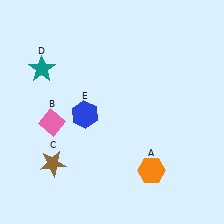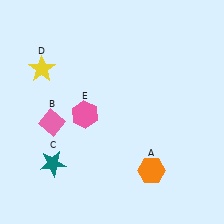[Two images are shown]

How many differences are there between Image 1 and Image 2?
There are 3 differences between the two images.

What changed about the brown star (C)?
In Image 1, C is brown. In Image 2, it changed to teal.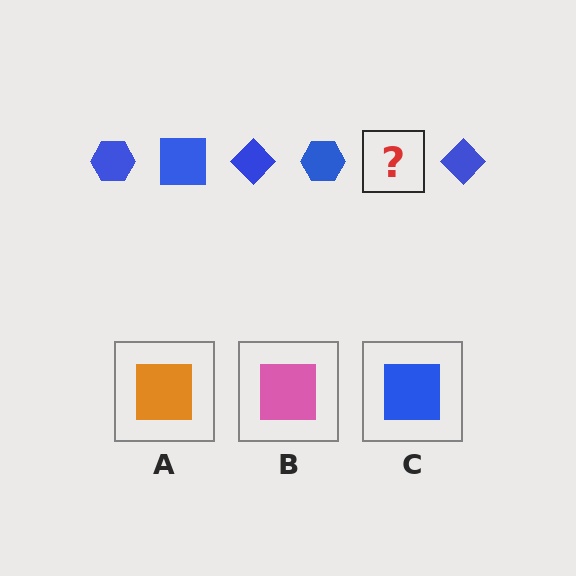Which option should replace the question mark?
Option C.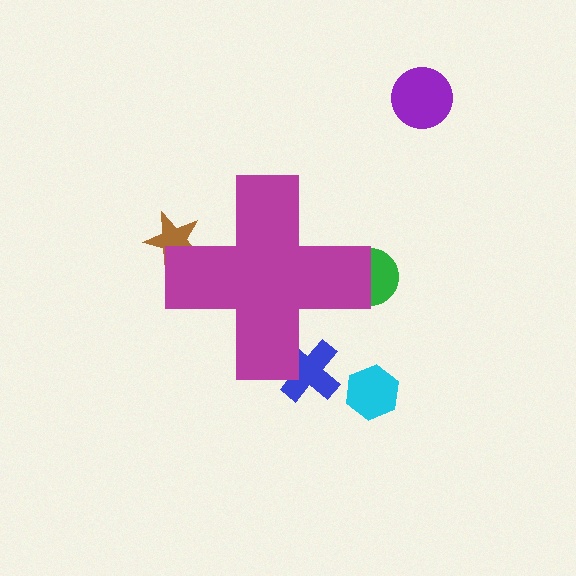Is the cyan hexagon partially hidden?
No, the cyan hexagon is fully visible.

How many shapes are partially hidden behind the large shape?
3 shapes are partially hidden.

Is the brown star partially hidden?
Yes, the brown star is partially hidden behind the magenta cross.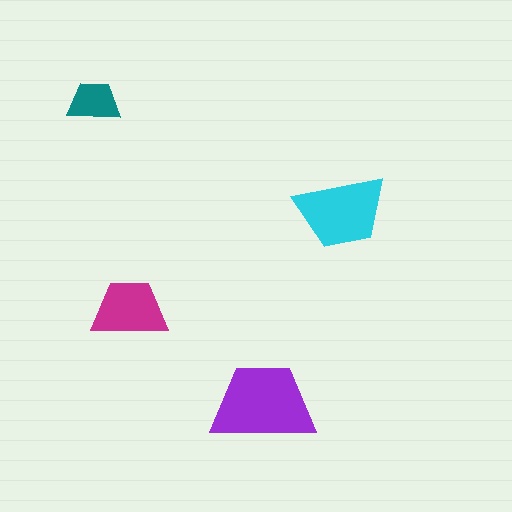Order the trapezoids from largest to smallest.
the purple one, the cyan one, the magenta one, the teal one.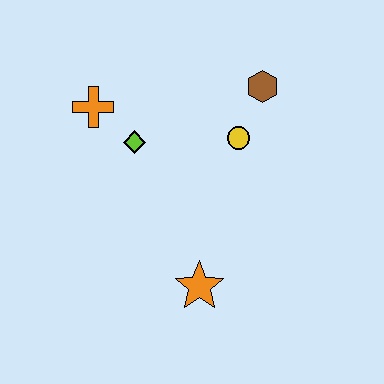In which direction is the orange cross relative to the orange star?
The orange cross is above the orange star.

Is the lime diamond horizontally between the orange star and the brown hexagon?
No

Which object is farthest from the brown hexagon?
The orange star is farthest from the brown hexagon.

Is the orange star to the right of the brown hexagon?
No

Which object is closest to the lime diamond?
The orange cross is closest to the lime diamond.